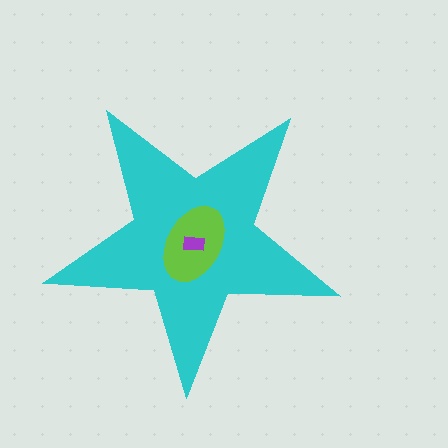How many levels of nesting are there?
3.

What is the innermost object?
The purple rectangle.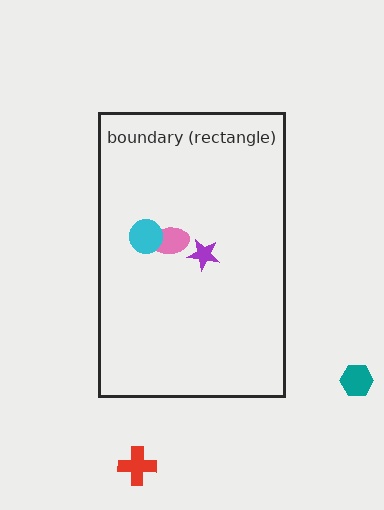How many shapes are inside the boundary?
3 inside, 2 outside.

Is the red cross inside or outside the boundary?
Outside.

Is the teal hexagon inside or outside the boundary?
Outside.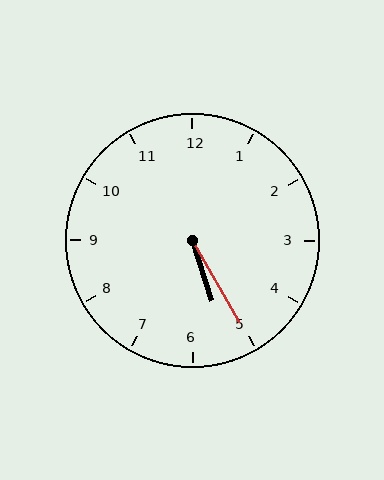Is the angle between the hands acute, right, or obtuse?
It is acute.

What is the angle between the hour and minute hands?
Approximately 12 degrees.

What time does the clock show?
5:25.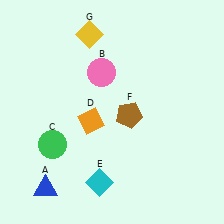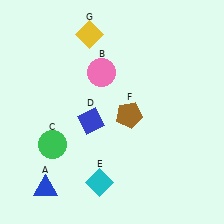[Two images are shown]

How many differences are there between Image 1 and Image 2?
There is 1 difference between the two images.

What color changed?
The diamond (D) changed from orange in Image 1 to blue in Image 2.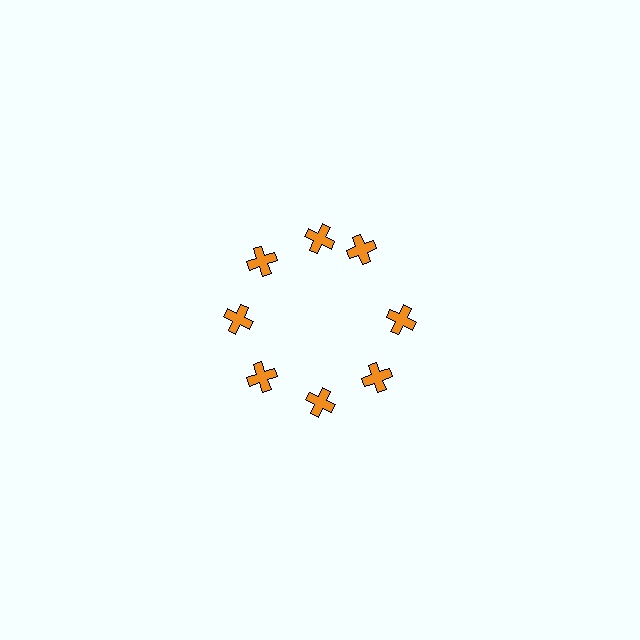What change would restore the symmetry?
The symmetry would be restored by rotating it back into even spacing with its neighbors so that all 8 crosses sit at equal angles and equal distance from the center.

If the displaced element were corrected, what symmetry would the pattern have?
It would have 8-fold rotational symmetry — the pattern would map onto itself every 45 degrees.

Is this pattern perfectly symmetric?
No. The 8 orange crosses are arranged in a ring, but one element near the 2 o'clock position is rotated out of alignment along the ring, breaking the 8-fold rotational symmetry.